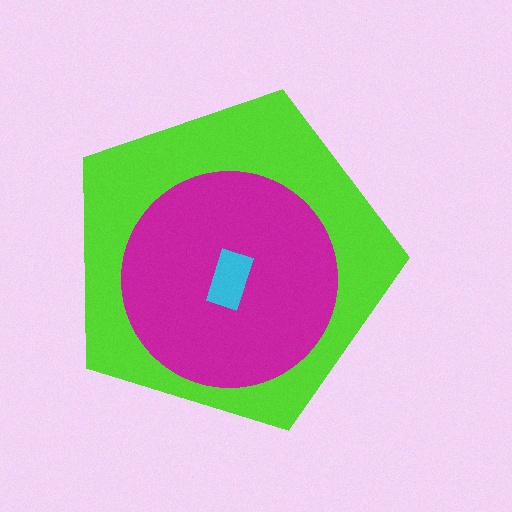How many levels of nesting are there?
3.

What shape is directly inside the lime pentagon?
The magenta circle.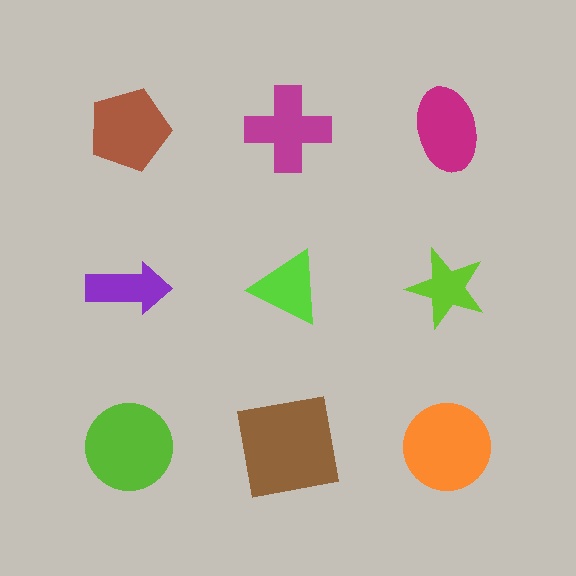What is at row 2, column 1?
A purple arrow.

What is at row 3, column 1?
A lime circle.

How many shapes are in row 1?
3 shapes.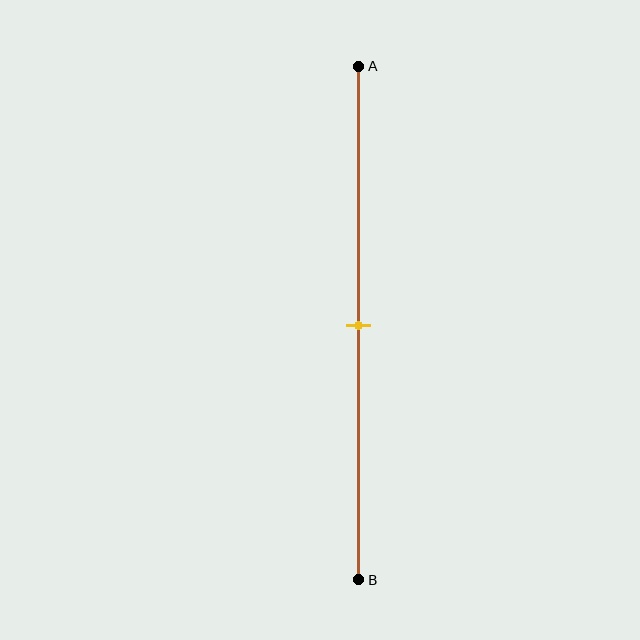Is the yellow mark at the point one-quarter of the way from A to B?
No, the mark is at about 50% from A, not at the 25% one-quarter point.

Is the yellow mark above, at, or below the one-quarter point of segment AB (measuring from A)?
The yellow mark is below the one-quarter point of segment AB.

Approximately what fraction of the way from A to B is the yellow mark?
The yellow mark is approximately 50% of the way from A to B.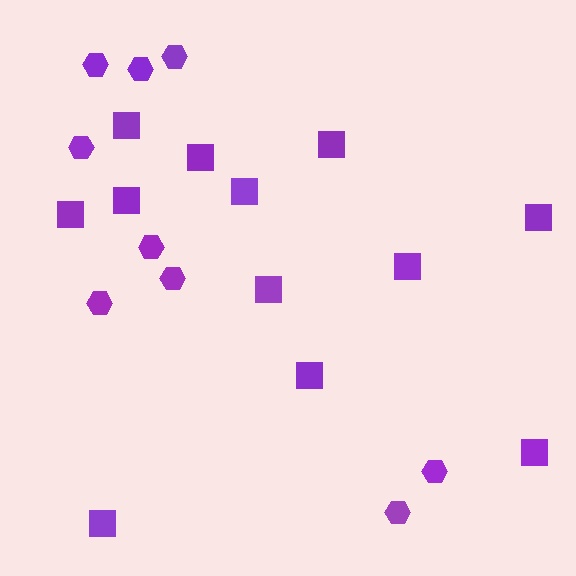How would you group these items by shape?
There are 2 groups: one group of hexagons (9) and one group of squares (12).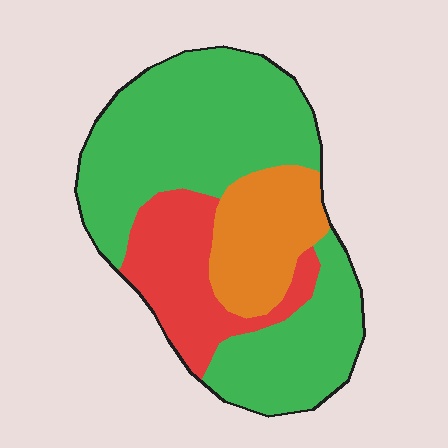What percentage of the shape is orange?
Orange takes up about one sixth (1/6) of the shape.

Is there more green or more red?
Green.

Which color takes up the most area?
Green, at roughly 60%.